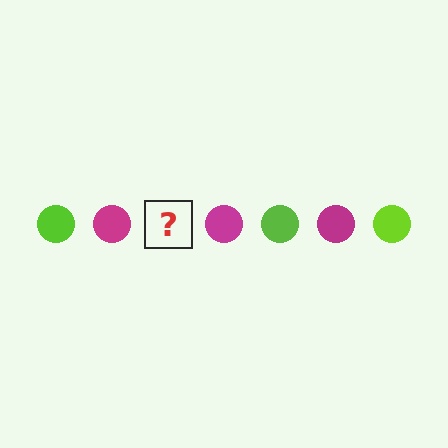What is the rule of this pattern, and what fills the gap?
The rule is that the pattern cycles through lime, magenta circles. The gap should be filled with a lime circle.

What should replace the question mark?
The question mark should be replaced with a lime circle.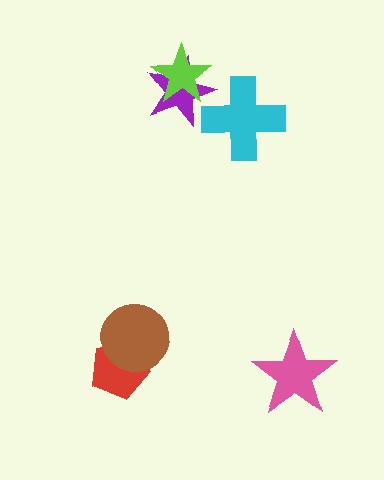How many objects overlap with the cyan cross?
1 object overlaps with the cyan cross.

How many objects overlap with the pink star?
0 objects overlap with the pink star.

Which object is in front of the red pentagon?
The brown circle is in front of the red pentagon.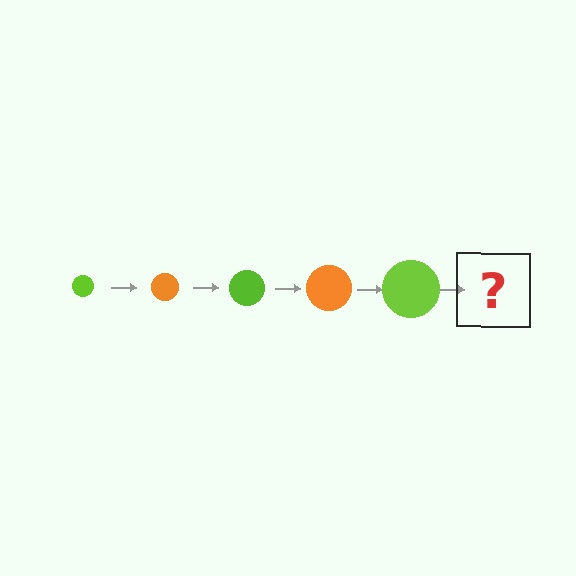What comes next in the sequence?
The next element should be an orange circle, larger than the previous one.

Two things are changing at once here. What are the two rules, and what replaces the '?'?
The two rules are that the circle grows larger each step and the color cycles through lime and orange. The '?' should be an orange circle, larger than the previous one.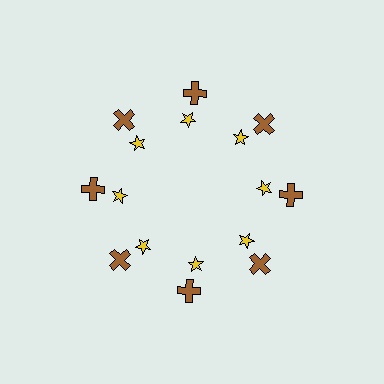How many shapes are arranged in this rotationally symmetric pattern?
There are 16 shapes, arranged in 8 groups of 2.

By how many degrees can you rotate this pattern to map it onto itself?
The pattern maps onto itself every 45 degrees of rotation.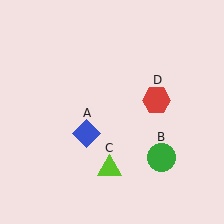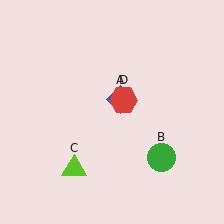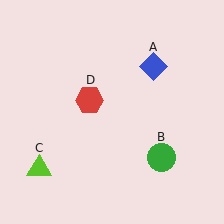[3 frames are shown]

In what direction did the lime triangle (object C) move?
The lime triangle (object C) moved left.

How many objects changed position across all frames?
3 objects changed position: blue diamond (object A), lime triangle (object C), red hexagon (object D).